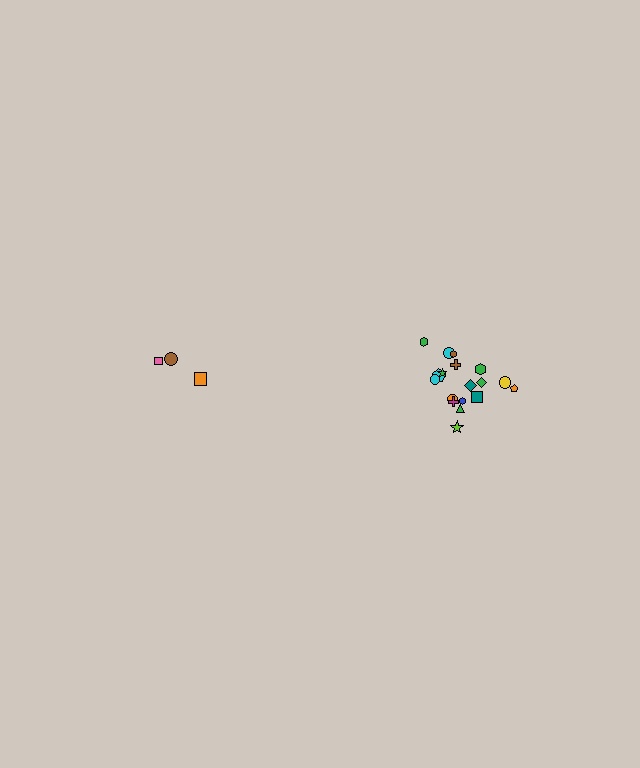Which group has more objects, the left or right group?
The right group.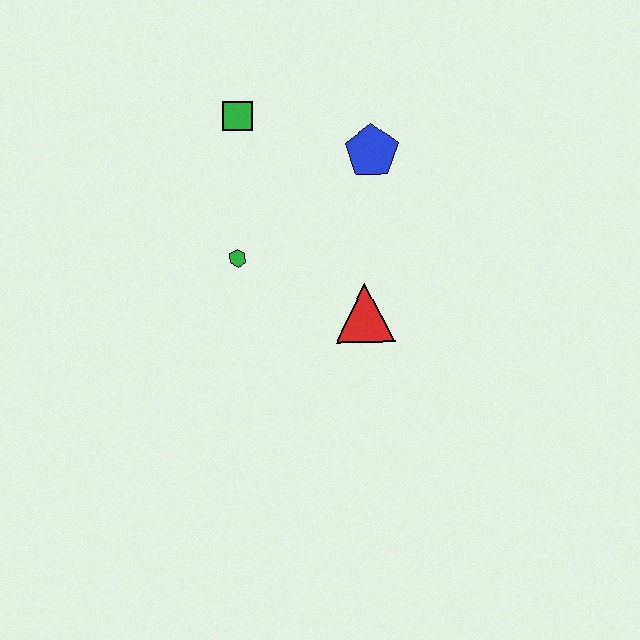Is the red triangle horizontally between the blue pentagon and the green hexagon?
Yes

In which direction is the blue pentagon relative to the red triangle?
The blue pentagon is above the red triangle.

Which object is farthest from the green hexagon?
The blue pentagon is farthest from the green hexagon.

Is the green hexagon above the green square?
No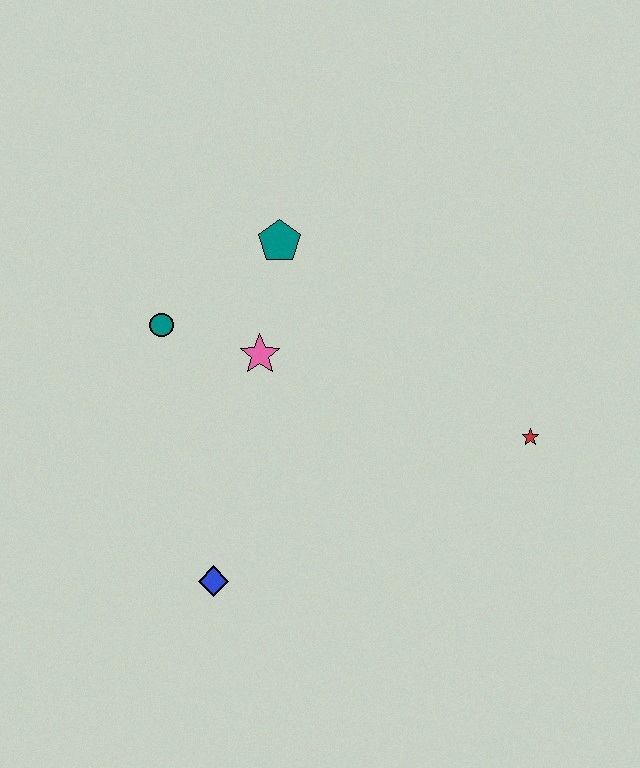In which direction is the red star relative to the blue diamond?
The red star is to the right of the blue diamond.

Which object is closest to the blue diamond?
The pink star is closest to the blue diamond.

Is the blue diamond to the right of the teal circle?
Yes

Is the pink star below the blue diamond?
No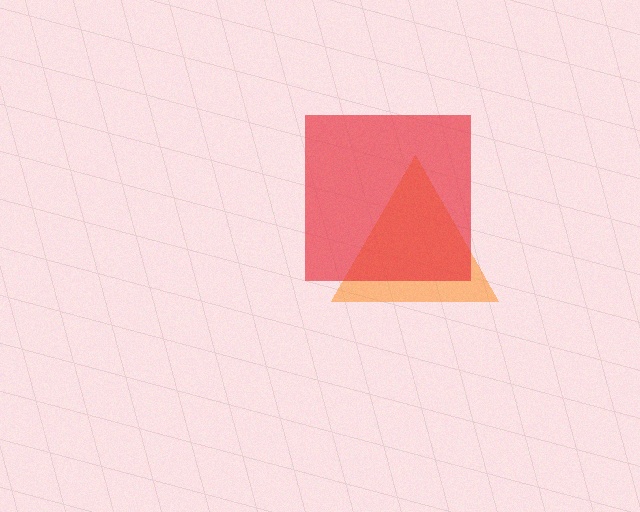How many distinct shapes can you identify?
There are 2 distinct shapes: an orange triangle, a red square.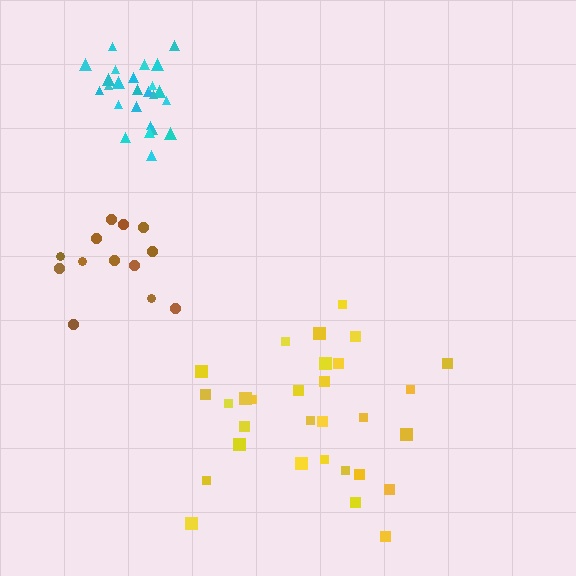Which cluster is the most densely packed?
Cyan.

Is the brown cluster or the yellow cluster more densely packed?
Brown.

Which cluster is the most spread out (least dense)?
Yellow.